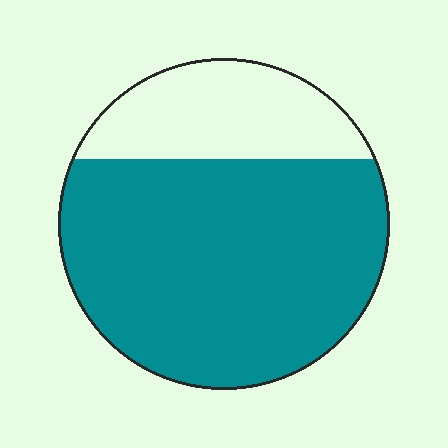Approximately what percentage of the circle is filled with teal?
Approximately 75%.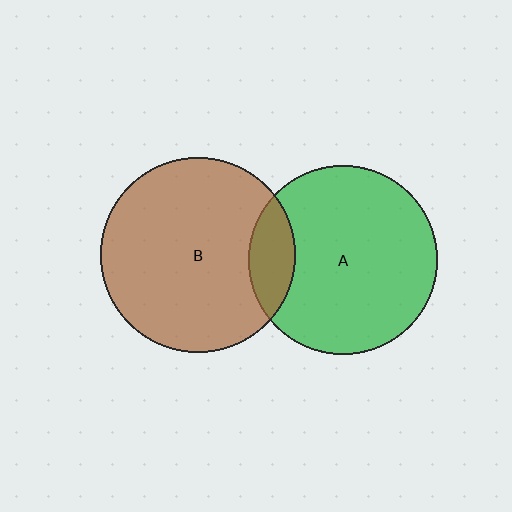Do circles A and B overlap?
Yes.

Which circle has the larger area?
Circle B (brown).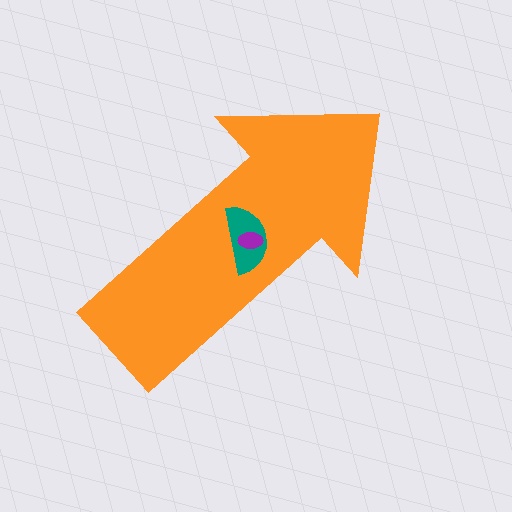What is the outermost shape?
The orange arrow.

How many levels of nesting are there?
3.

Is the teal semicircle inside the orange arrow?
Yes.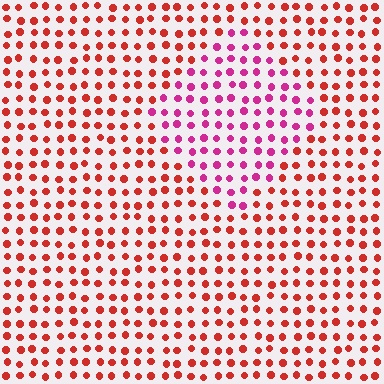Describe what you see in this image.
The image is filled with small red elements in a uniform arrangement. A diamond-shaped region is visible where the elements are tinted to a slightly different hue, forming a subtle color boundary.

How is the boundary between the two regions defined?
The boundary is defined purely by a slight shift in hue (about 40 degrees). Spacing, size, and orientation are identical on both sides.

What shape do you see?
I see a diamond.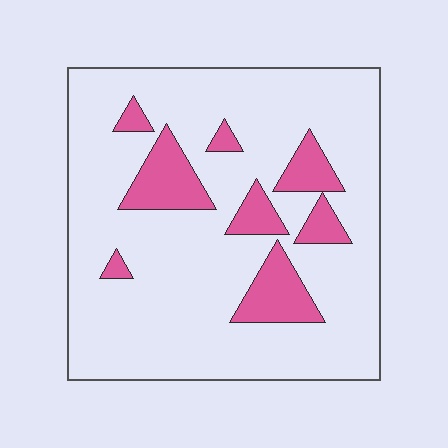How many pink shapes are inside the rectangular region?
8.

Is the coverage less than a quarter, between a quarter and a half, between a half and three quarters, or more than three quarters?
Less than a quarter.